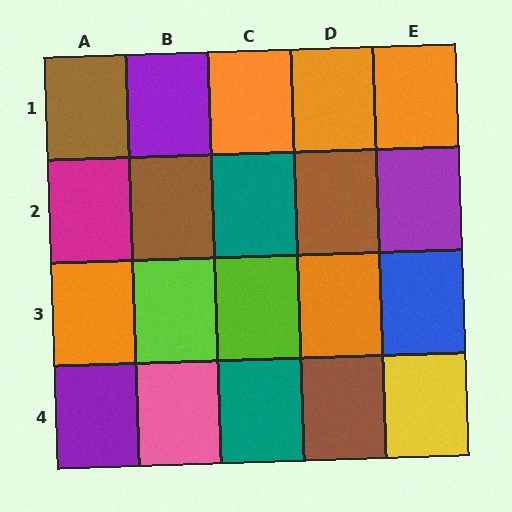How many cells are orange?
5 cells are orange.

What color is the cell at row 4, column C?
Teal.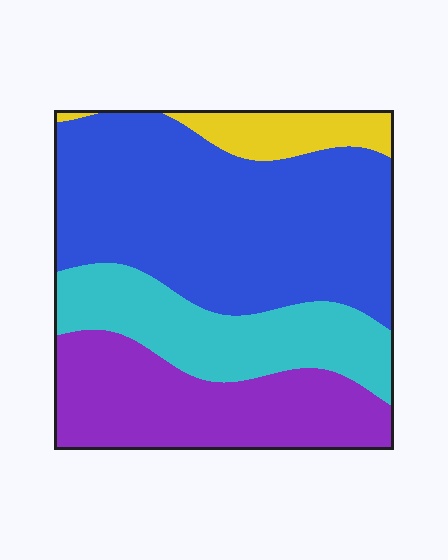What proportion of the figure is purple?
Purple takes up about one quarter (1/4) of the figure.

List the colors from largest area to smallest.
From largest to smallest: blue, purple, cyan, yellow.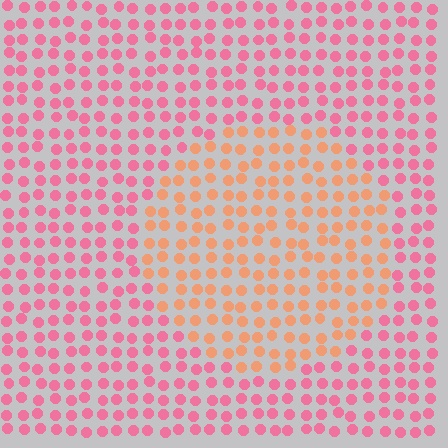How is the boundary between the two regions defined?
The boundary is defined purely by a slight shift in hue (about 40 degrees). Spacing, size, and orientation are identical on both sides.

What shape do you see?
I see a circle.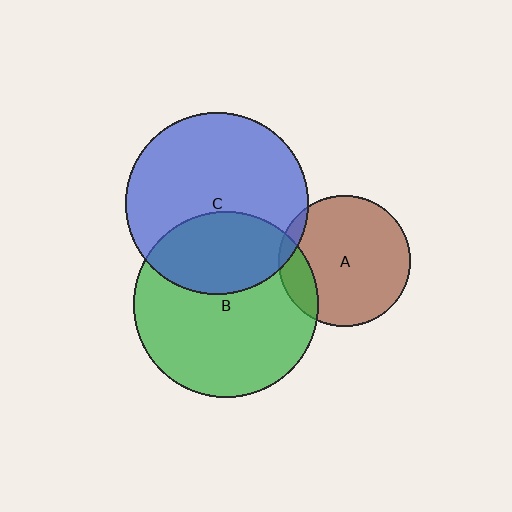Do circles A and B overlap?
Yes.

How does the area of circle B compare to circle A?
Approximately 2.0 times.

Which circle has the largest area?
Circle B (green).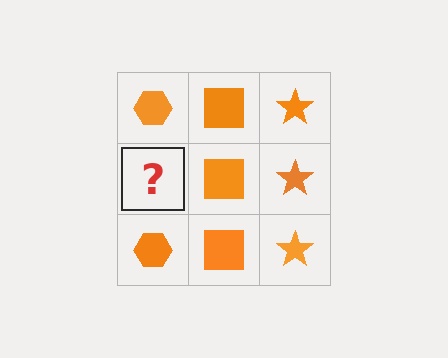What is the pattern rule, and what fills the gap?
The rule is that each column has a consistent shape. The gap should be filled with an orange hexagon.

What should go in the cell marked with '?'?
The missing cell should contain an orange hexagon.